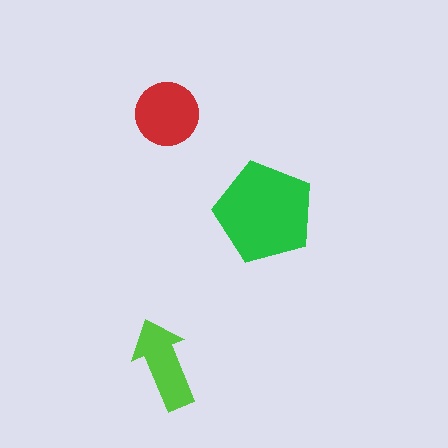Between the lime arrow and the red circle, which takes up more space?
The red circle.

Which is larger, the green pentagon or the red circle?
The green pentagon.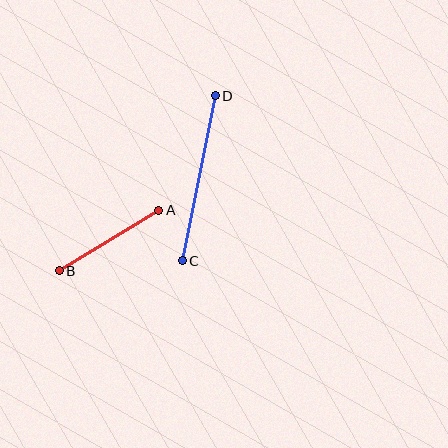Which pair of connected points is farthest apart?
Points C and D are farthest apart.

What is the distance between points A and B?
The distance is approximately 116 pixels.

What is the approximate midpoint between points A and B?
The midpoint is at approximately (109, 241) pixels.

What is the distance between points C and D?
The distance is approximately 168 pixels.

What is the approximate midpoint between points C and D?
The midpoint is at approximately (199, 178) pixels.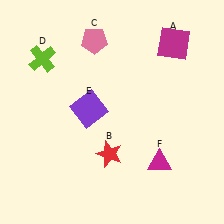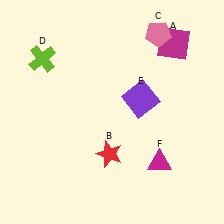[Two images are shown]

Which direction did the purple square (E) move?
The purple square (E) moved right.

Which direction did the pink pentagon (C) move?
The pink pentagon (C) moved right.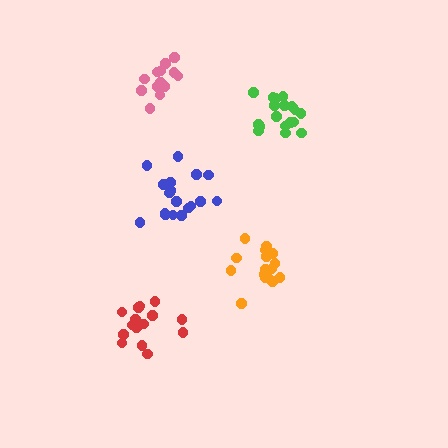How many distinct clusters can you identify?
There are 5 distinct clusters.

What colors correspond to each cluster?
The clusters are colored: red, green, pink, blue, orange.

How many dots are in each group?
Group 1: 15 dots, Group 2: 19 dots, Group 3: 13 dots, Group 4: 18 dots, Group 5: 17 dots (82 total).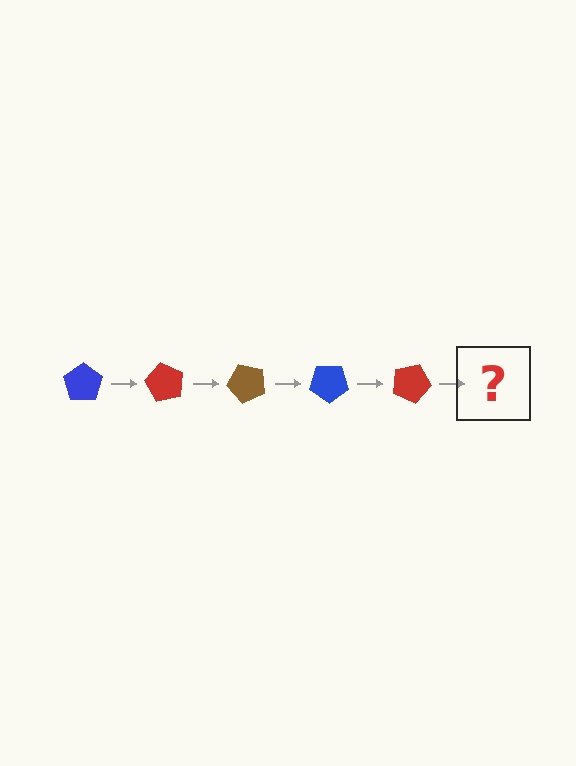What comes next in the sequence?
The next element should be a brown pentagon, rotated 300 degrees from the start.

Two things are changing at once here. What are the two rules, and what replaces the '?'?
The two rules are that it rotates 60 degrees each step and the color cycles through blue, red, and brown. The '?' should be a brown pentagon, rotated 300 degrees from the start.